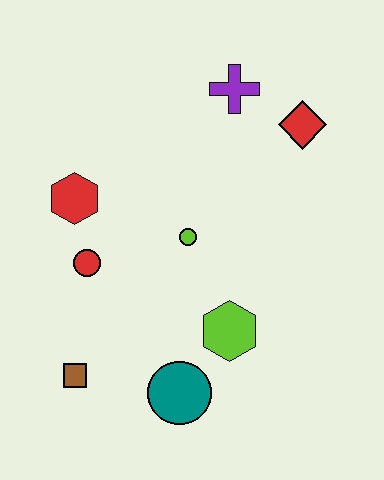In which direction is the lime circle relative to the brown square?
The lime circle is above the brown square.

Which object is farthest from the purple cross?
The brown square is farthest from the purple cross.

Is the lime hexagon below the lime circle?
Yes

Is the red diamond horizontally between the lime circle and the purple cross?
No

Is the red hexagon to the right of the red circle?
No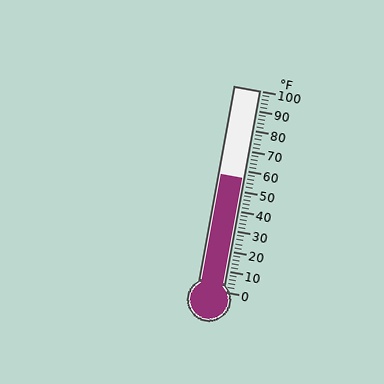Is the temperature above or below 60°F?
The temperature is below 60°F.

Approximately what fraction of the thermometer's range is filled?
The thermometer is filled to approximately 55% of its range.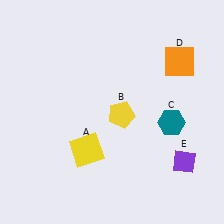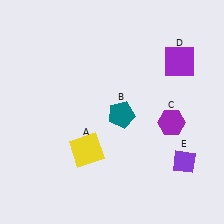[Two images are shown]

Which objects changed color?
B changed from yellow to teal. C changed from teal to purple. D changed from orange to purple.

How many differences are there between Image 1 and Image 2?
There are 3 differences between the two images.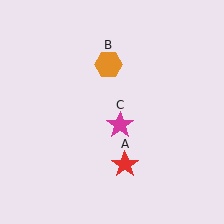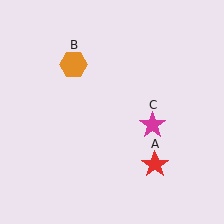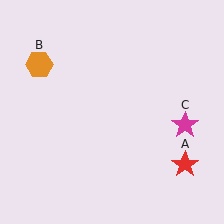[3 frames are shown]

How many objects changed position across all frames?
3 objects changed position: red star (object A), orange hexagon (object B), magenta star (object C).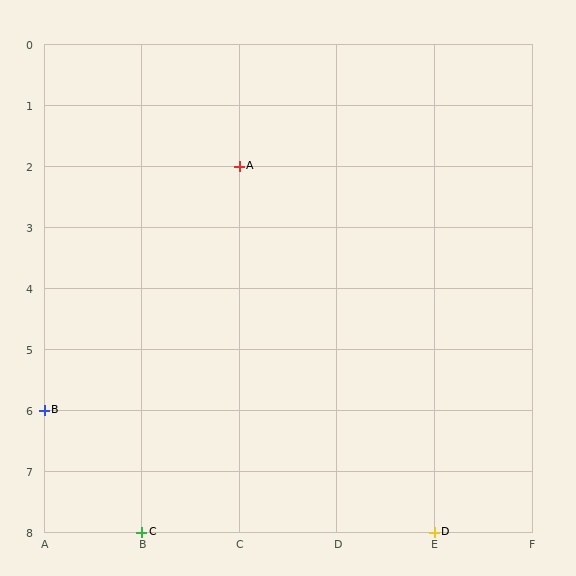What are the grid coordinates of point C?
Point C is at grid coordinates (B, 8).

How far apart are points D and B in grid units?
Points D and B are 4 columns and 2 rows apart (about 4.5 grid units diagonally).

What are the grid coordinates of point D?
Point D is at grid coordinates (E, 8).